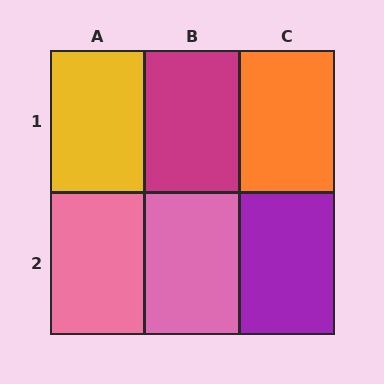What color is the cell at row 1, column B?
Magenta.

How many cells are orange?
1 cell is orange.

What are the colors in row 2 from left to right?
Pink, pink, purple.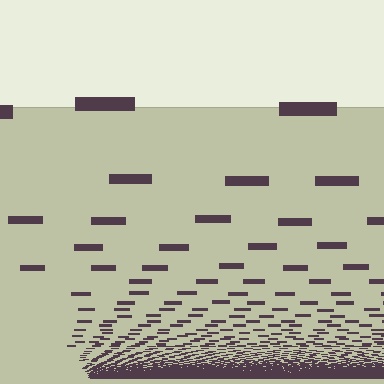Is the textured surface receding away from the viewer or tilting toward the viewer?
The surface appears to tilt toward the viewer. Texture elements get larger and sparser toward the top.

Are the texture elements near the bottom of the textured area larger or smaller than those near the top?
Smaller. The gradient is inverted — elements near the bottom are smaller and denser.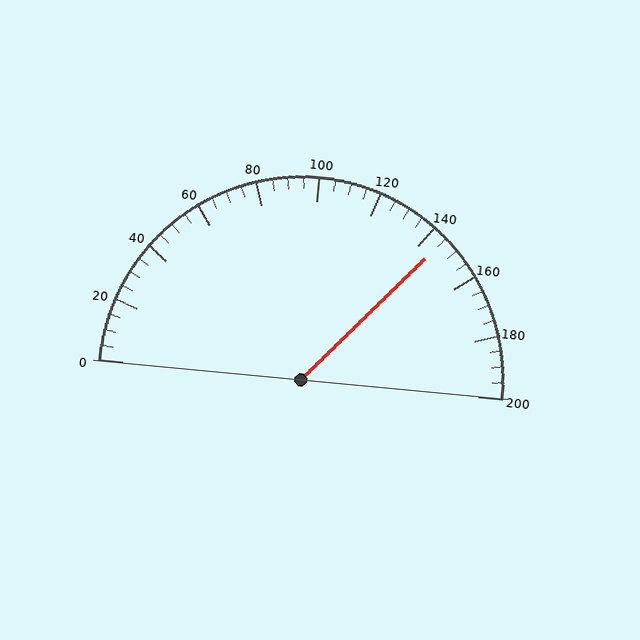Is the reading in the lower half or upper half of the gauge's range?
The reading is in the upper half of the range (0 to 200).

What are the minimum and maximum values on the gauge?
The gauge ranges from 0 to 200.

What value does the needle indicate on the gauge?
The needle indicates approximately 145.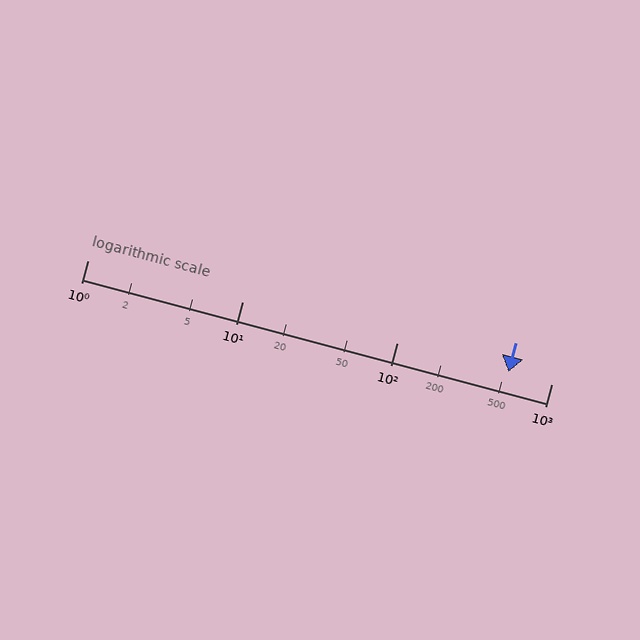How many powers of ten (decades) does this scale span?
The scale spans 3 decades, from 1 to 1000.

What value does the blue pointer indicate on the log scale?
The pointer indicates approximately 530.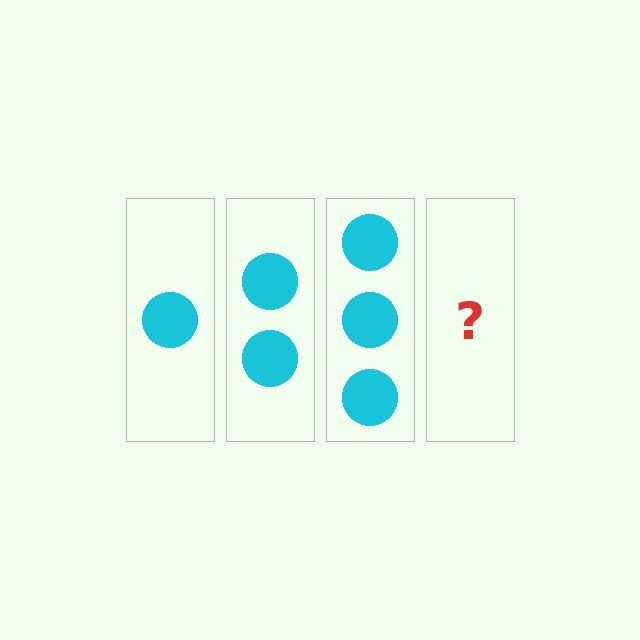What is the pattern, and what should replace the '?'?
The pattern is that each step adds one more circle. The '?' should be 4 circles.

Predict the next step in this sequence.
The next step is 4 circles.